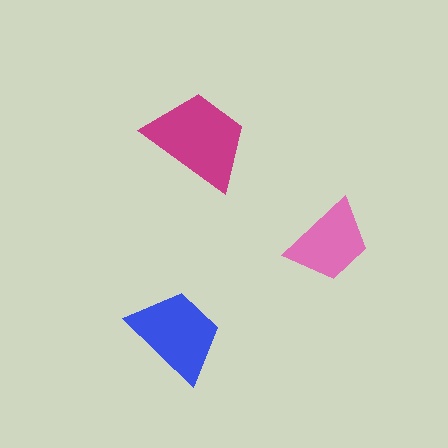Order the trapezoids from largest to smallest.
the magenta one, the blue one, the pink one.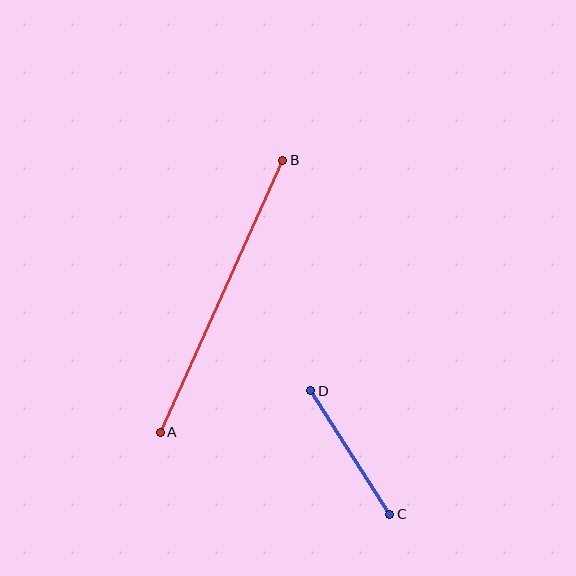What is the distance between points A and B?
The distance is approximately 298 pixels.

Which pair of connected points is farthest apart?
Points A and B are farthest apart.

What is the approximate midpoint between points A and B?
The midpoint is at approximately (222, 296) pixels.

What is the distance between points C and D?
The distance is approximately 147 pixels.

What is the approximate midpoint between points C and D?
The midpoint is at approximately (350, 453) pixels.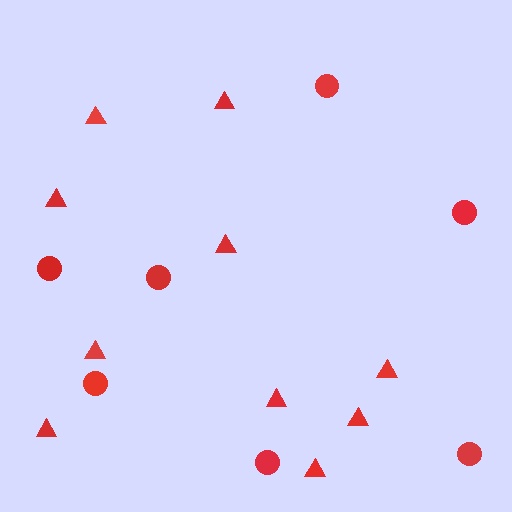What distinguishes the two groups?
There are 2 groups: one group of circles (7) and one group of triangles (10).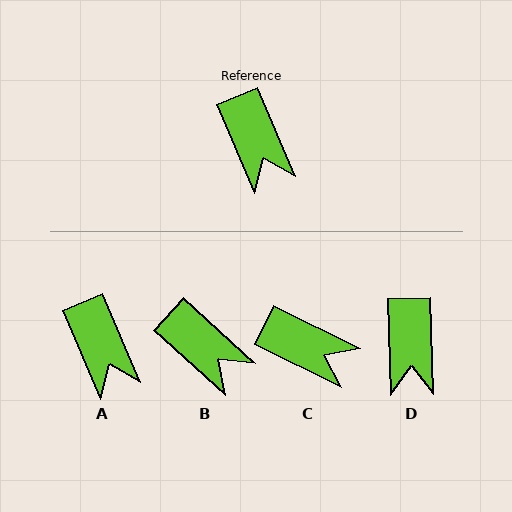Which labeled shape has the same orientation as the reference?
A.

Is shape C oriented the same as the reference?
No, it is off by about 41 degrees.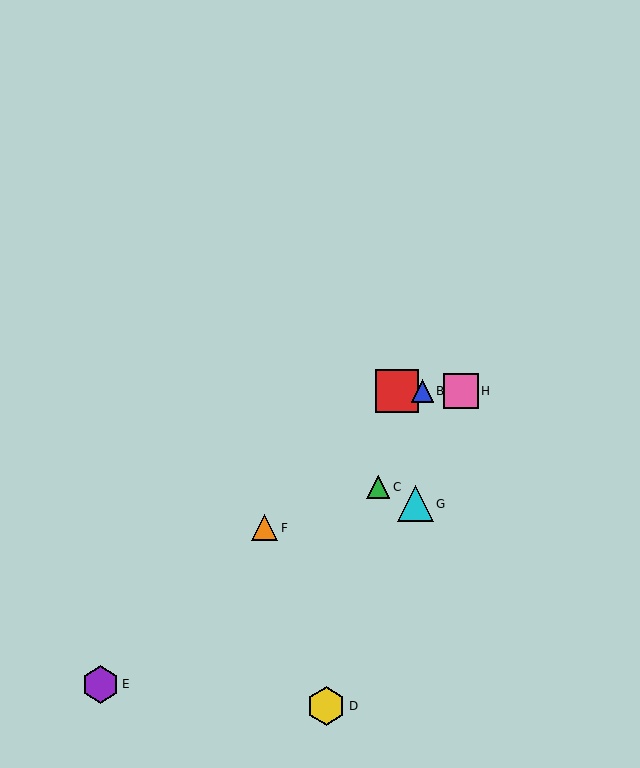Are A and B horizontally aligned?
Yes, both are at y≈391.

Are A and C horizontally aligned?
No, A is at y≈391 and C is at y≈487.